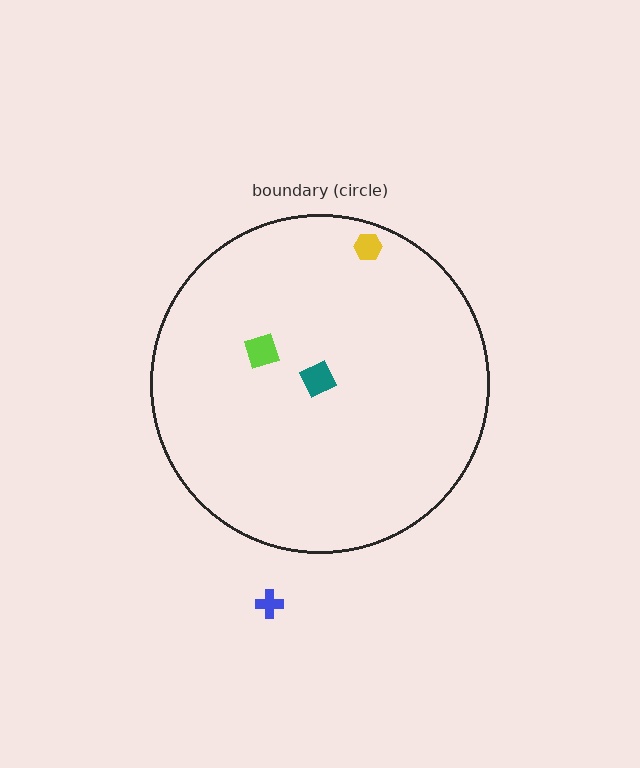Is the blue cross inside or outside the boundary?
Outside.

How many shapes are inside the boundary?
3 inside, 1 outside.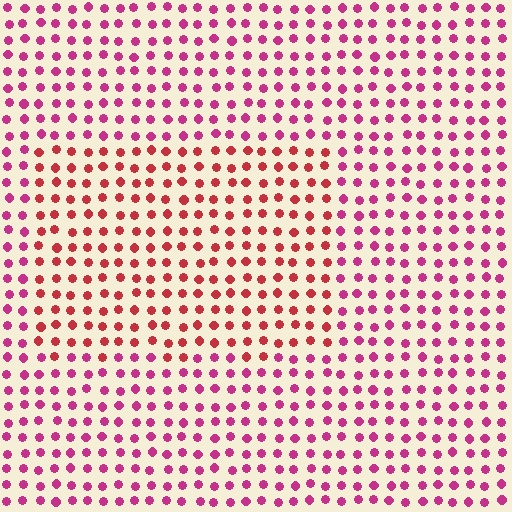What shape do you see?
I see a rectangle.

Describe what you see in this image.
The image is filled with small magenta elements in a uniform arrangement. A rectangle-shaped region is visible where the elements are tinted to a slightly different hue, forming a subtle color boundary.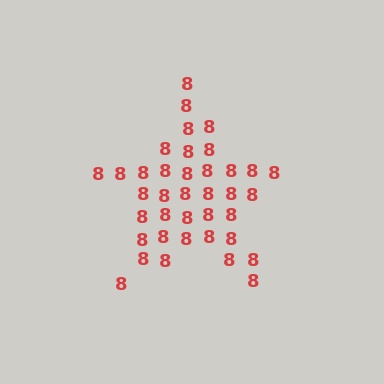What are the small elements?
The small elements are digit 8's.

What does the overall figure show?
The overall figure shows a star.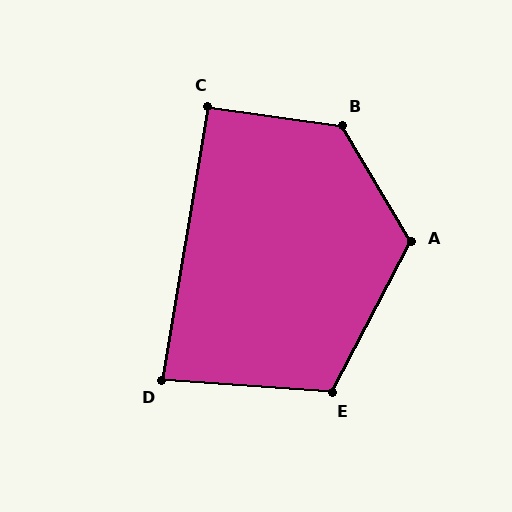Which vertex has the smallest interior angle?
D, at approximately 84 degrees.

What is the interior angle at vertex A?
Approximately 121 degrees (obtuse).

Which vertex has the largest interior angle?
B, at approximately 129 degrees.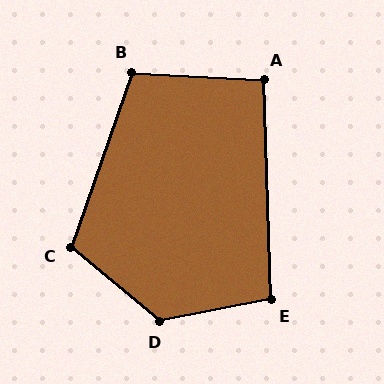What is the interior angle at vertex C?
Approximately 111 degrees (obtuse).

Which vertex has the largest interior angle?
D, at approximately 129 degrees.